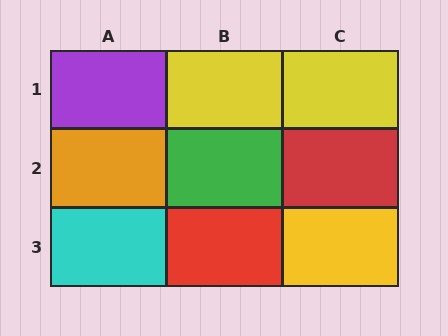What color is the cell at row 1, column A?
Purple.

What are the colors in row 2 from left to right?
Orange, green, red.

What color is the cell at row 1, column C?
Yellow.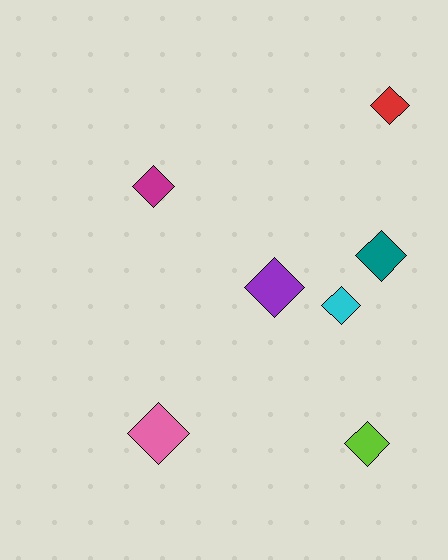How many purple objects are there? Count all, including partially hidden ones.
There is 1 purple object.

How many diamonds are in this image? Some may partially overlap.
There are 7 diamonds.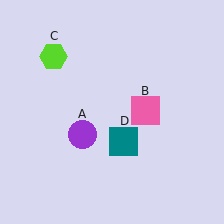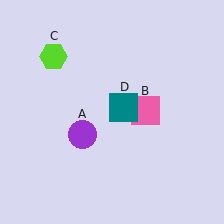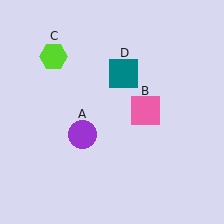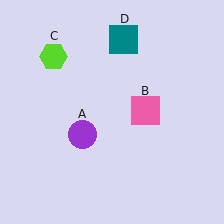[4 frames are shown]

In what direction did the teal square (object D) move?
The teal square (object D) moved up.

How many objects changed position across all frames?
1 object changed position: teal square (object D).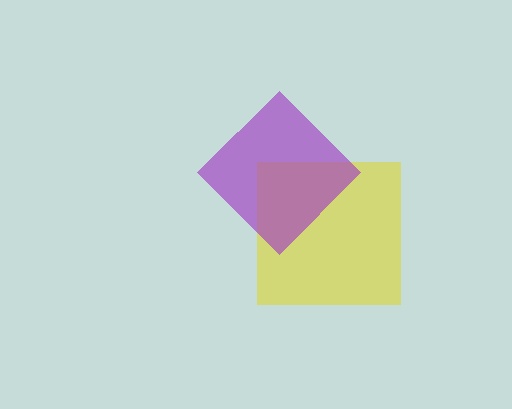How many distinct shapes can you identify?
There are 2 distinct shapes: a yellow square, a purple diamond.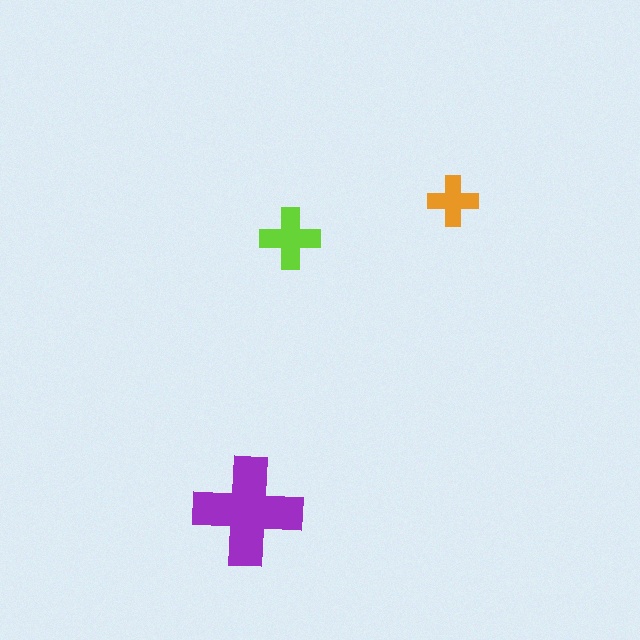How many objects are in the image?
There are 3 objects in the image.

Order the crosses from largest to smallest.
the purple one, the lime one, the orange one.